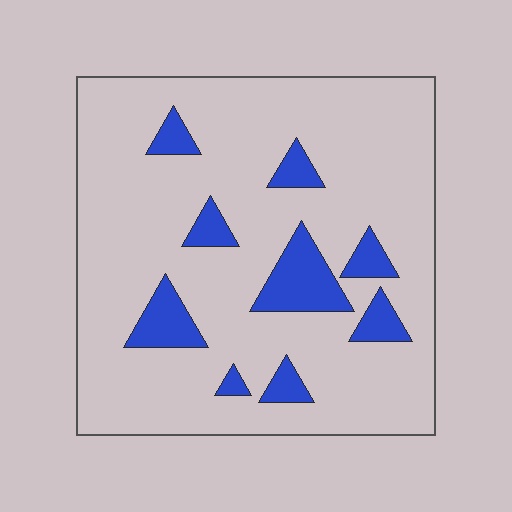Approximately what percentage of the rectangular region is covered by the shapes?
Approximately 15%.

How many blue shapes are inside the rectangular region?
9.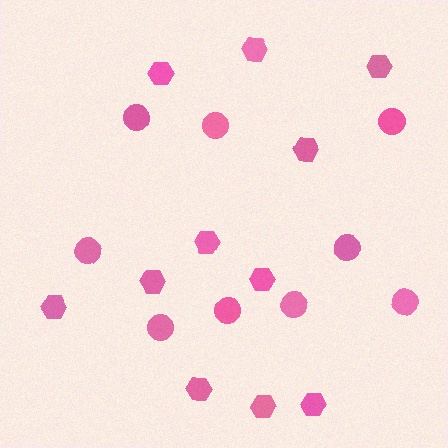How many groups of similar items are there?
There are 2 groups: one group of hexagons (11) and one group of circles (9).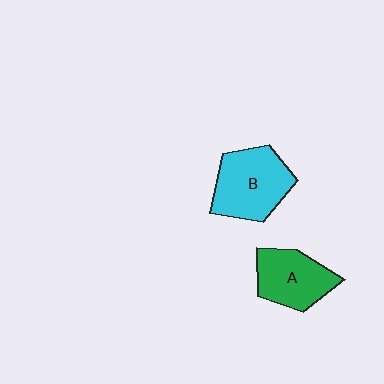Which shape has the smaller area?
Shape A (green).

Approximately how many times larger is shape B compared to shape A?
Approximately 1.2 times.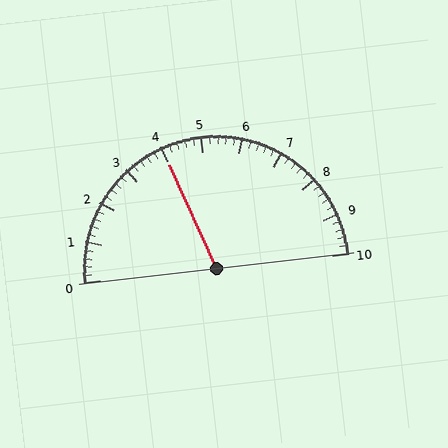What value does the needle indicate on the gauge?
The needle indicates approximately 4.0.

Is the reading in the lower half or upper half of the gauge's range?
The reading is in the lower half of the range (0 to 10).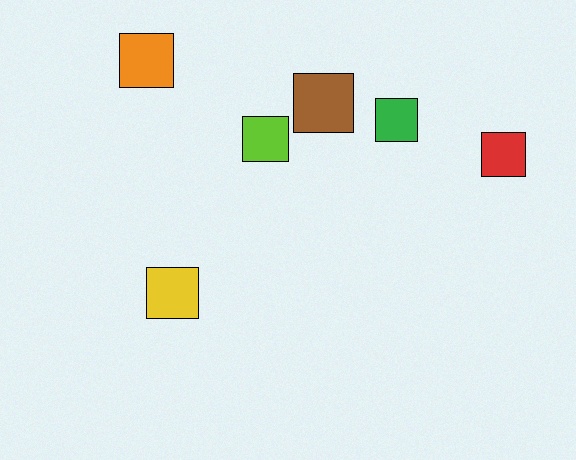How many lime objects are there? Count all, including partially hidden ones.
There is 1 lime object.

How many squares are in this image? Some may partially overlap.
There are 6 squares.